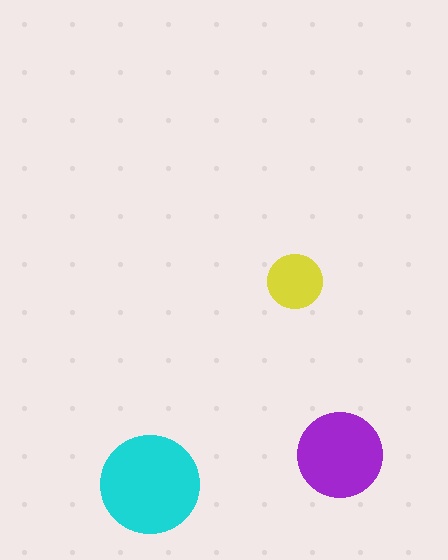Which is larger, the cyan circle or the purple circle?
The cyan one.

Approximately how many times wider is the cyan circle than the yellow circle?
About 2 times wider.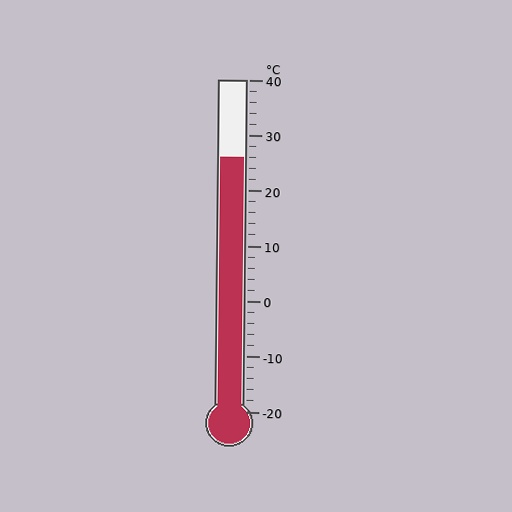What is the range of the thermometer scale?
The thermometer scale ranges from -20°C to 40°C.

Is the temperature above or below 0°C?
The temperature is above 0°C.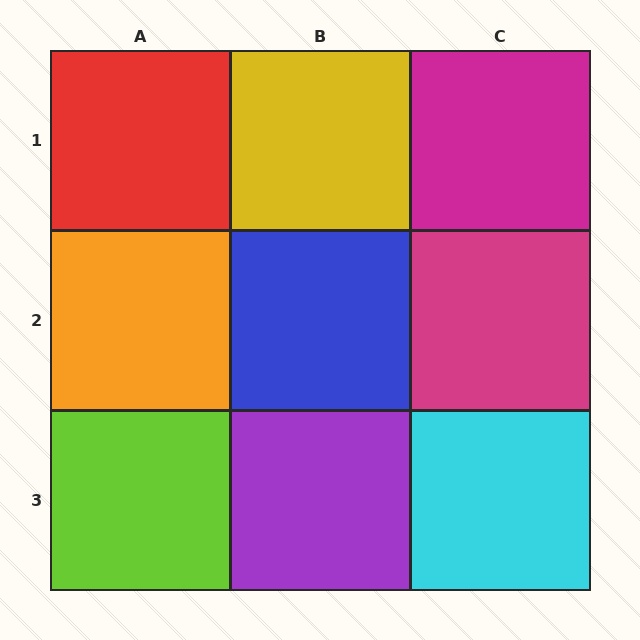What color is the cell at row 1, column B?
Yellow.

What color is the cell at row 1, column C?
Magenta.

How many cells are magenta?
2 cells are magenta.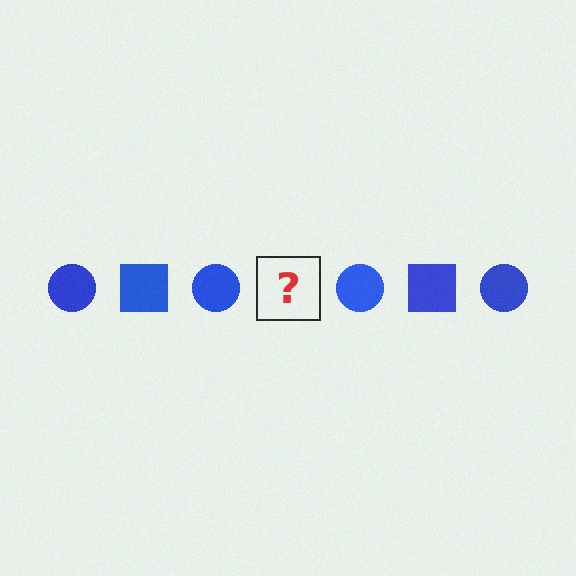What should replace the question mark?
The question mark should be replaced with a blue square.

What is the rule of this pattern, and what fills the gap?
The rule is that the pattern cycles through circle, square shapes in blue. The gap should be filled with a blue square.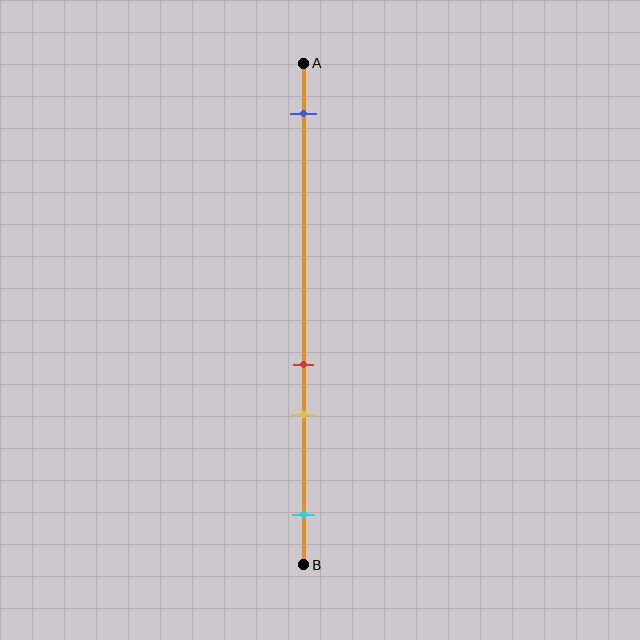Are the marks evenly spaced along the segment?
No, the marks are not evenly spaced.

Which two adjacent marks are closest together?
The red and yellow marks are the closest adjacent pair.